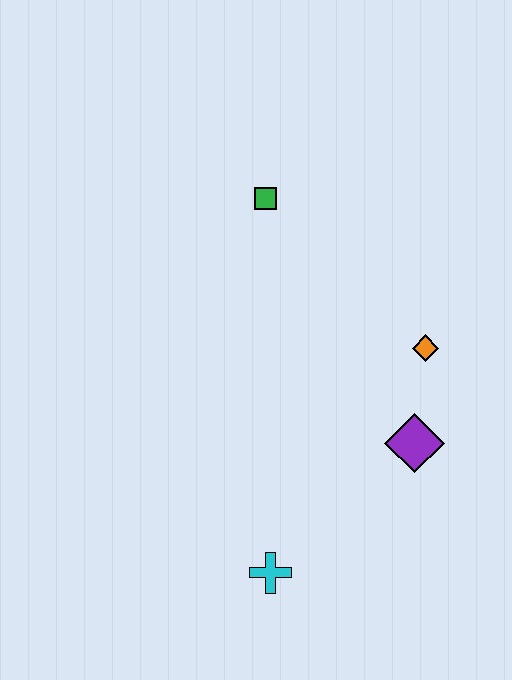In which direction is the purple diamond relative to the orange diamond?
The purple diamond is below the orange diamond.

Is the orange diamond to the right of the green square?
Yes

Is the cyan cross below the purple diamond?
Yes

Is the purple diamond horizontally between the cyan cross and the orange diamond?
Yes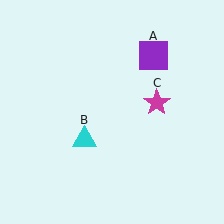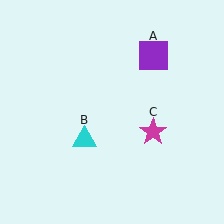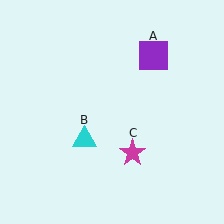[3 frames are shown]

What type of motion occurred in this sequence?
The magenta star (object C) rotated clockwise around the center of the scene.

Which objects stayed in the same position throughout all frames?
Purple square (object A) and cyan triangle (object B) remained stationary.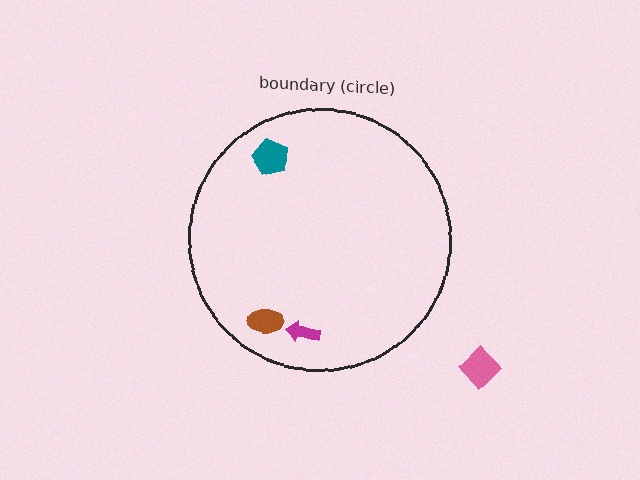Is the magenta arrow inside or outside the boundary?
Inside.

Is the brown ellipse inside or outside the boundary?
Inside.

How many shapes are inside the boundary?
3 inside, 1 outside.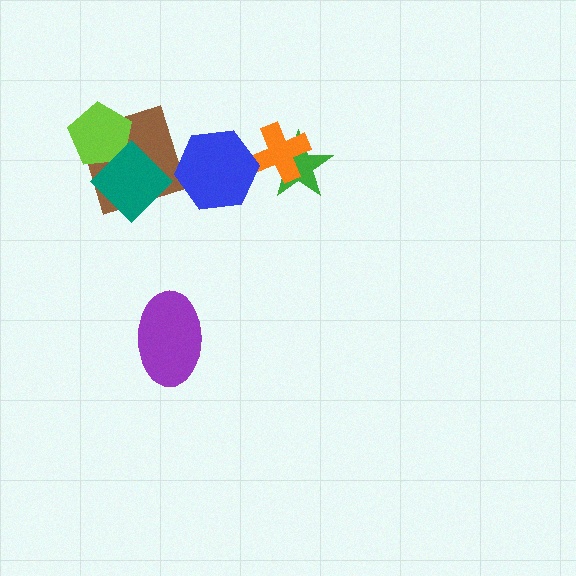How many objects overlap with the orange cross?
1 object overlaps with the orange cross.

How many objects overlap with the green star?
1 object overlaps with the green star.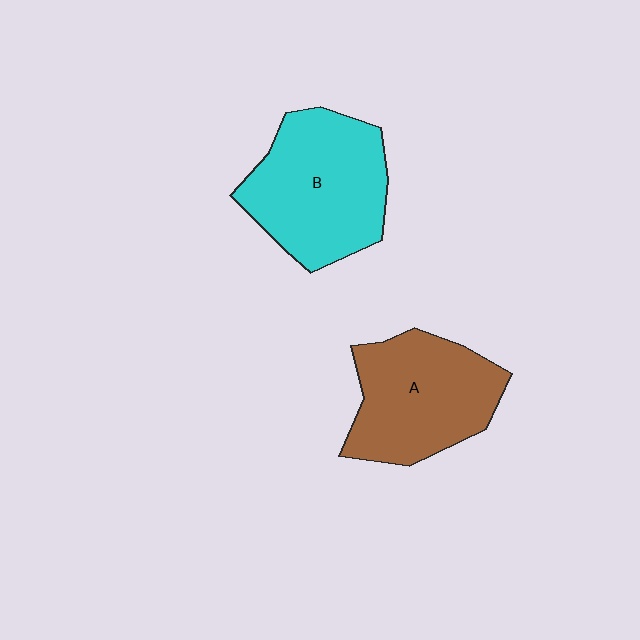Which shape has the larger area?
Shape B (cyan).